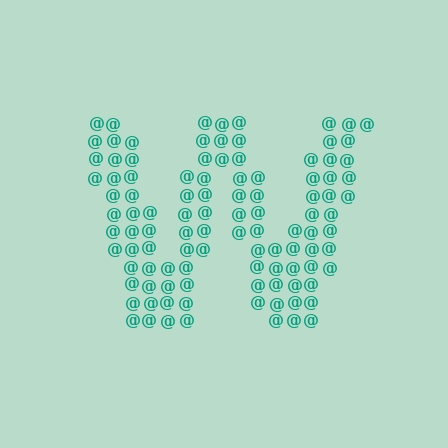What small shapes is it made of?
It is made of small at signs.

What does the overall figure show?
The overall figure shows the letter W.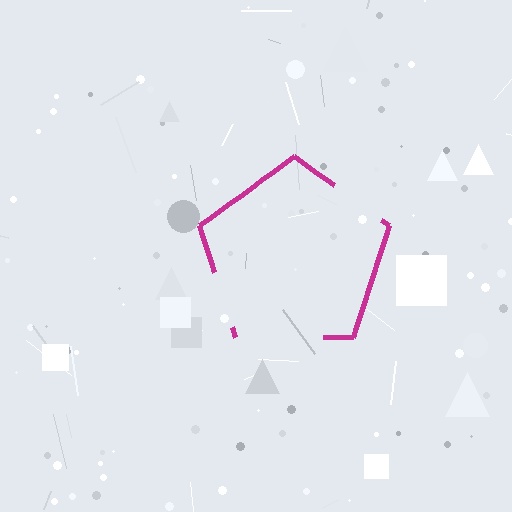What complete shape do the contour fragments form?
The contour fragments form a pentagon.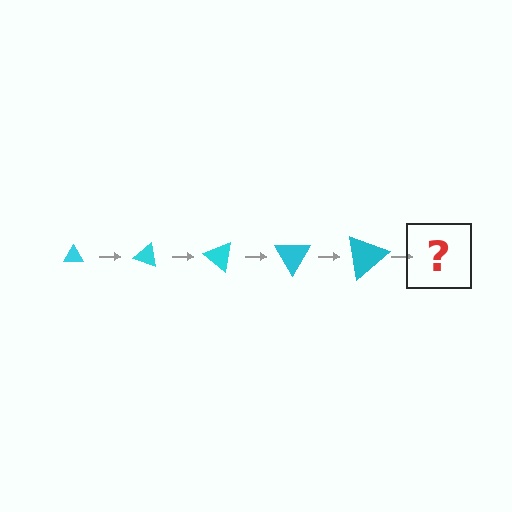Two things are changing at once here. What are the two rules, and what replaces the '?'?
The two rules are that the triangle grows larger each step and it rotates 20 degrees each step. The '?' should be a triangle, larger than the previous one and rotated 100 degrees from the start.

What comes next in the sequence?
The next element should be a triangle, larger than the previous one and rotated 100 degrees from the start.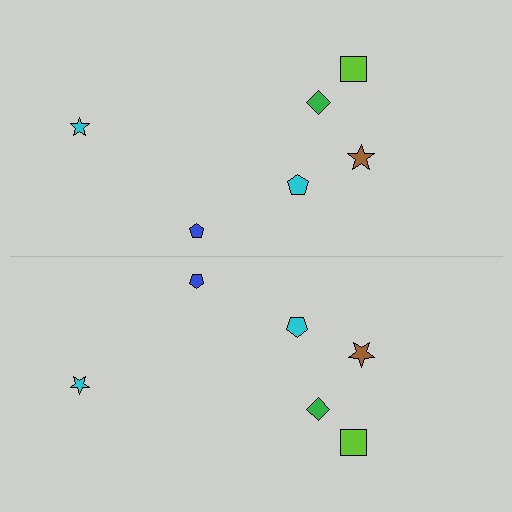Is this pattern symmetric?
Yes, this pattern has bilateral (reflection) symmetry.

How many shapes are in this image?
There are 12 shapes in this image.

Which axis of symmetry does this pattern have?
The pattern has a horizontal axis of symmetry running through the center of the image.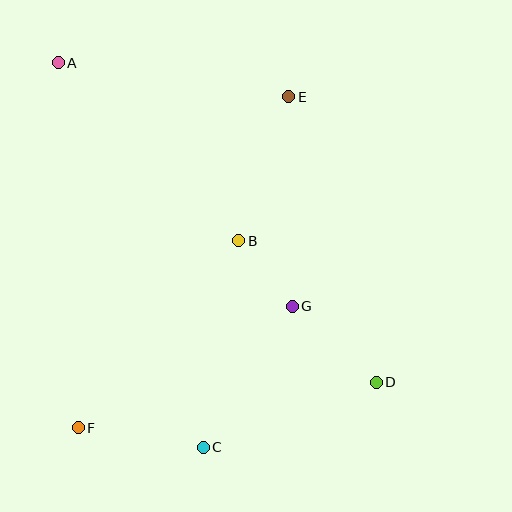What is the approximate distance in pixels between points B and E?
The distance between B and E is approximately 153 pixels.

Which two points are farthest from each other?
Points A and D are farthest from each other.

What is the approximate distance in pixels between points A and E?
The distance between A and E is approximately 233 pixels.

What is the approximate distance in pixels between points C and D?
The distance between C and D is approximately 185 pixels.